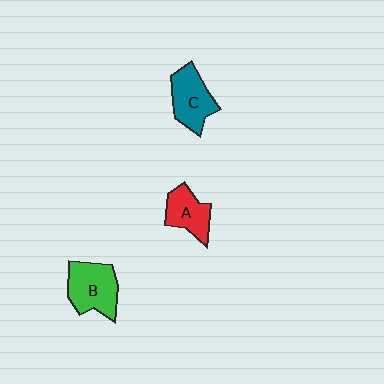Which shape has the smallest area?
Shape A (red).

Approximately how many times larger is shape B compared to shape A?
Approximately 1.4 times.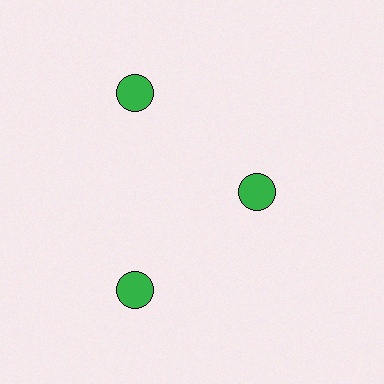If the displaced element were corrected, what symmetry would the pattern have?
It would have 3-fold rotational symmetry — the pattern would map onto itself every 120 degrees.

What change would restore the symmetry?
The symmetry would be restored by moving it outward, back onto the ring so that all 3 circles sit at equal angles and equal distance from the center.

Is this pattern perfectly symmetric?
No. The 3 green circles are arranged in a ring, but one element near the 3 o'clock position is pulled inward toward the center, breaking the 3-fold rotational symmetry.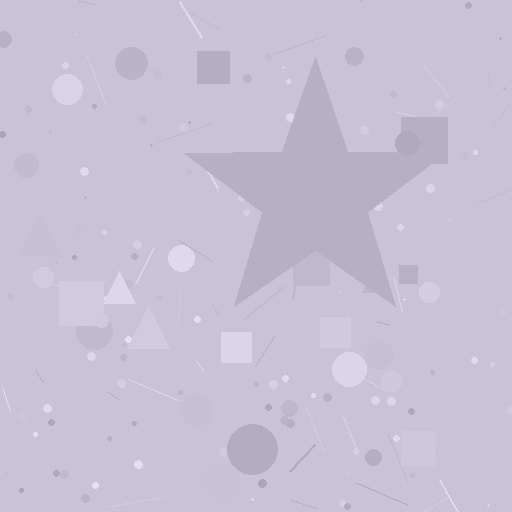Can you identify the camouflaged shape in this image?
The camouflaged shape is a star.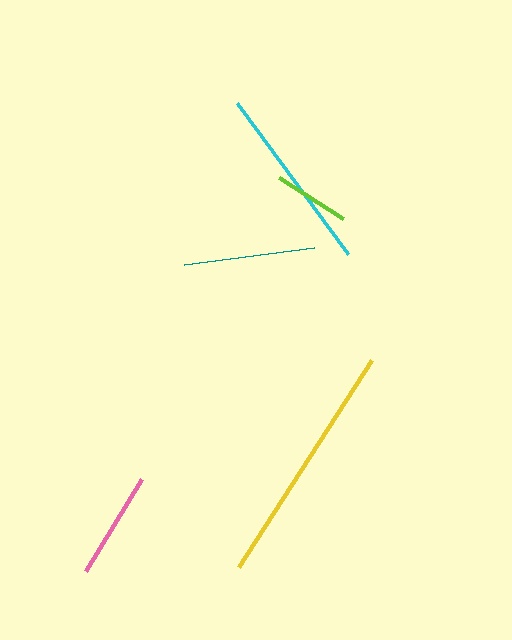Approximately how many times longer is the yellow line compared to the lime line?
The yellow line is approximately 3.3 times the length of the lime line.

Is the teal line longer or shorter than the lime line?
The teal line is longer than the lime line.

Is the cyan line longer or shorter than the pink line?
The cyan line is longer than the pink line.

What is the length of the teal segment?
The teal segment is approximately 132 pixels long.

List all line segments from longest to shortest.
From longest to shortest: yellow, cyan, teal, pink, lime.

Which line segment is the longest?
The yellow line is the longest at approximately 246 pixels.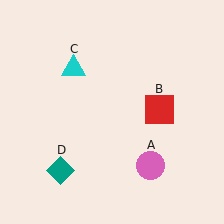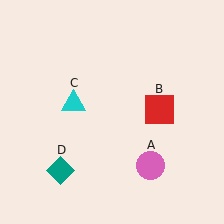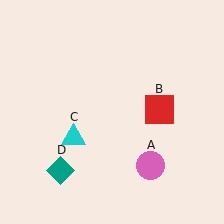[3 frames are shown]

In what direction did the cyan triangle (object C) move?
The cyan triangle (object C) moved down.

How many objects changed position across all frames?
1 object changed position: cyan triangle (object C).